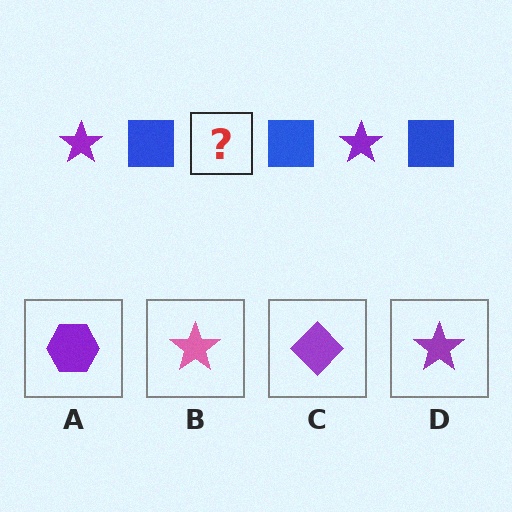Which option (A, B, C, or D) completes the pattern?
D.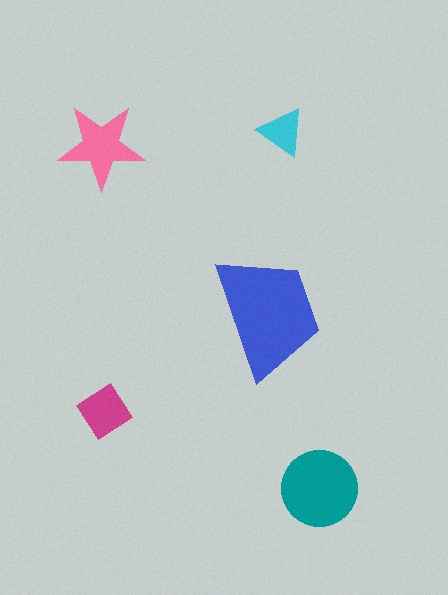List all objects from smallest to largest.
The cyan triangle, the magenta diamond, the pink star, the teal circle, the blue trapezoid.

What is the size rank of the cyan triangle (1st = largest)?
5th.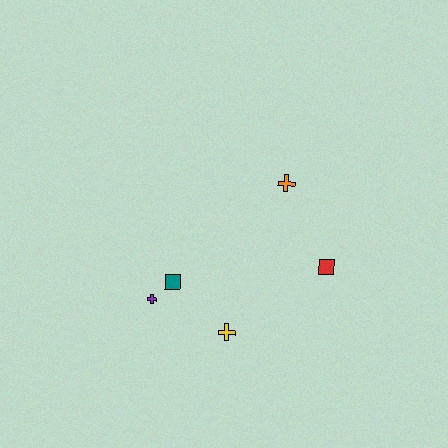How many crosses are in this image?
There are 3 crosses.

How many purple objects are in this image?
There is 1 purple object.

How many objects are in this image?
There are 5 objects.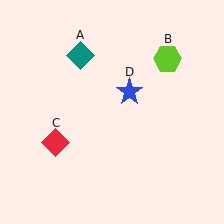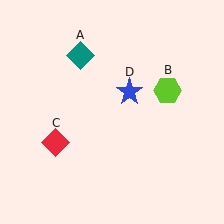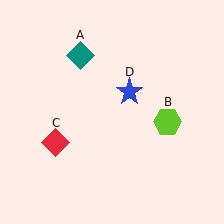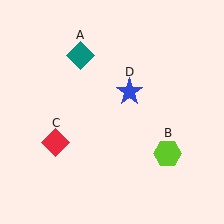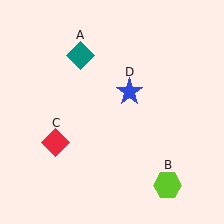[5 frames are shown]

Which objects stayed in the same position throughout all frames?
Teal diamond (object A) and red diamond (object C) and blue star (object D) remained stationary.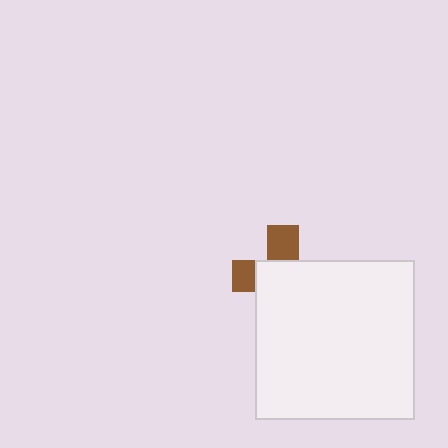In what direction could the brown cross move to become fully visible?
The brown cross could move toward the upper-left. That would shift it out from behind the white square entirely.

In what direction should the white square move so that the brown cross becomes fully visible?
The white square should move toward the lower-right. That is the shortest direction to clear the overlap and leave the brown cross fully visible.